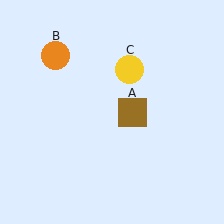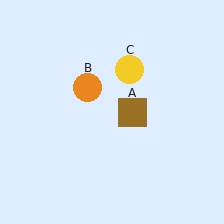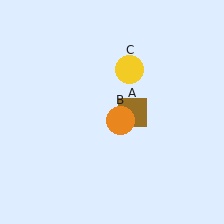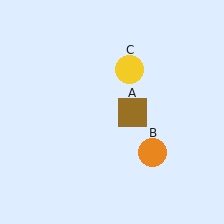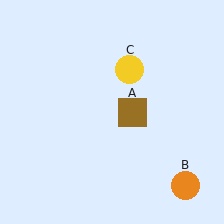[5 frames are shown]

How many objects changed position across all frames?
1 object changed position: orange circle (object B).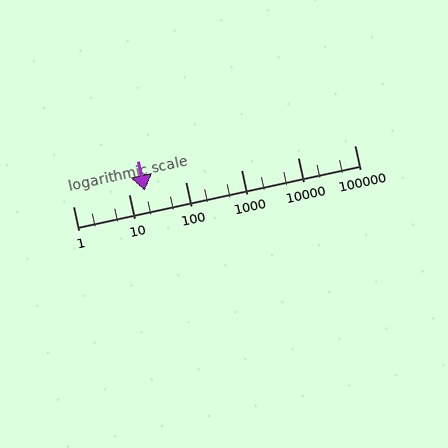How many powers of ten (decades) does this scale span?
The scale spans 5 decades, from 1 to 100000.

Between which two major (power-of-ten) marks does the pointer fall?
The pointer is between 10 and 100.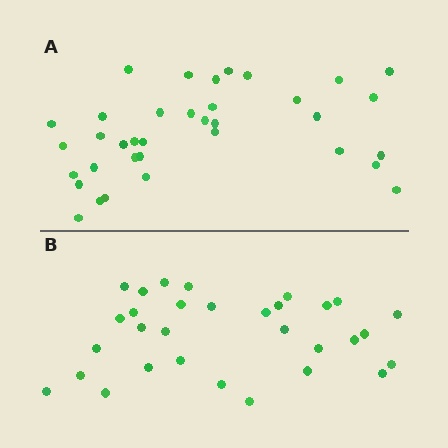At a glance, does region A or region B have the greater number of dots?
Region A (the top region) has more dots.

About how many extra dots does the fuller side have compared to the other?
Region A has about 5 more dots than region B.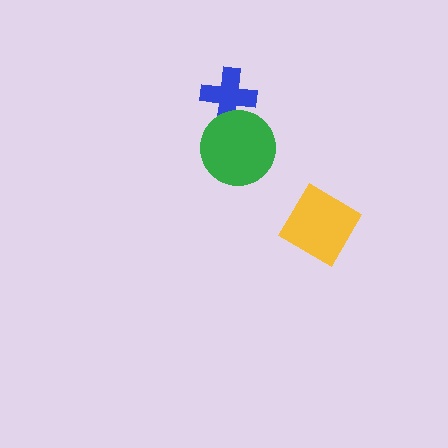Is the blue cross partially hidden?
Yes, it is partially covered by another shape.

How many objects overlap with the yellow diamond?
0 objects overlap with the yellow diamond.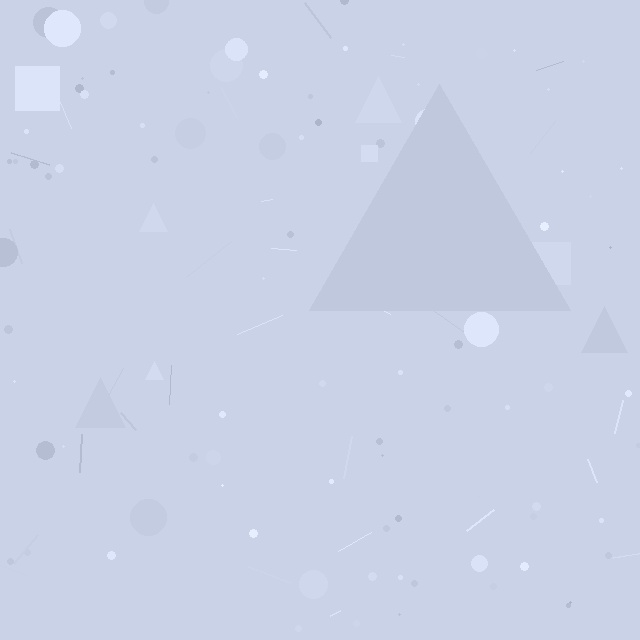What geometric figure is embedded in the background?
A triangle is embedded in the background.